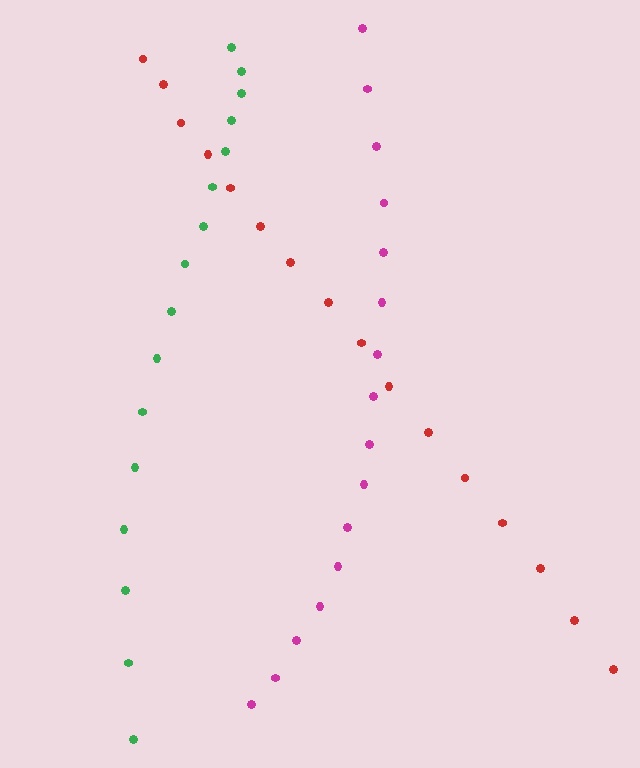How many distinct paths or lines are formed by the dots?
There are 3 distinct paths.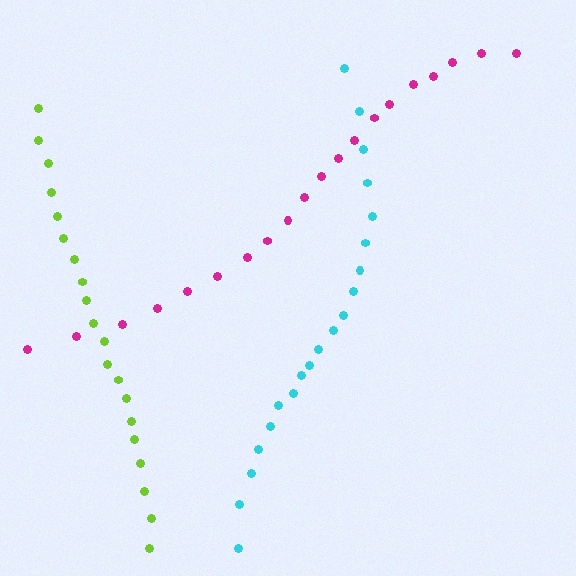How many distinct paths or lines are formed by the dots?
There are 3 distinct paths.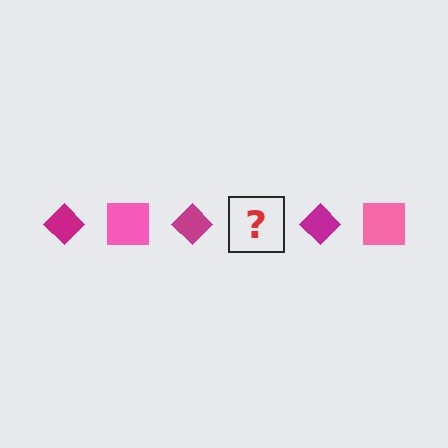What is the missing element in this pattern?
The missing element is a pink square.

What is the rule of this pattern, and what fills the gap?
The rule is that the pattern alternates between magenta diamond and pink square. The gap should be filled with a pink square.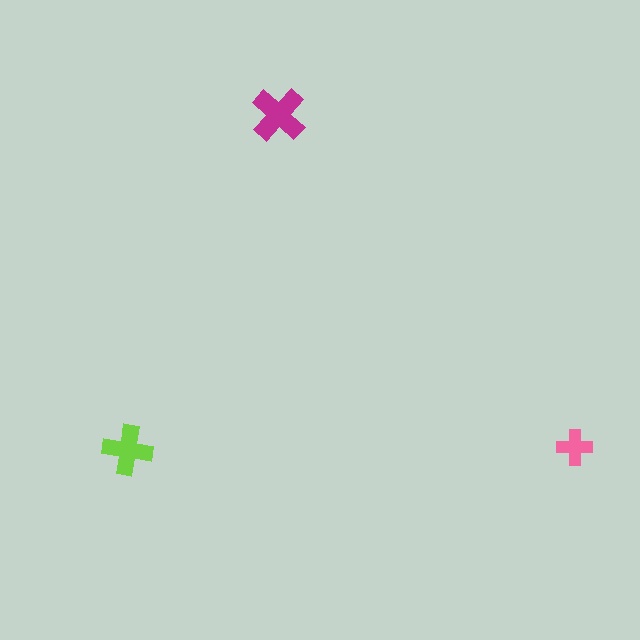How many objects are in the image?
There are 3 objects in the image.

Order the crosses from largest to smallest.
the magenta one, the lime one, the pink one.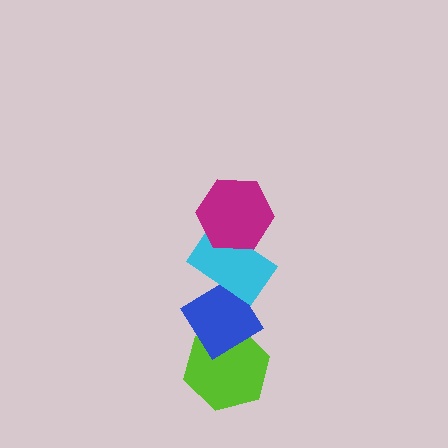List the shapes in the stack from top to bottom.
From top to bottom: the magenta hexagon, the cyan rectangle, the blue diamond, the lime hexagon.